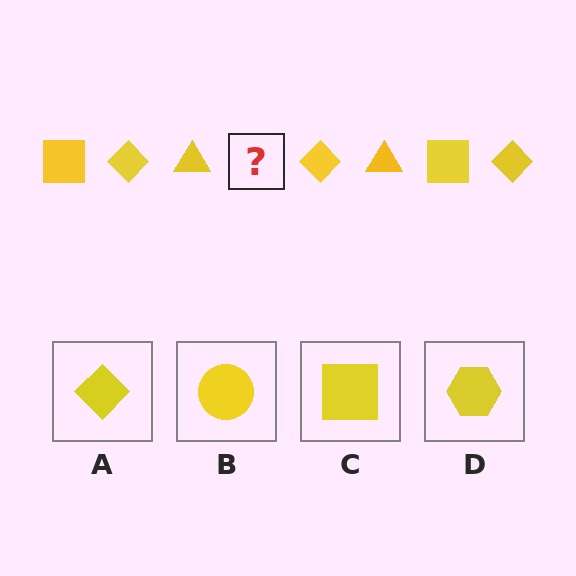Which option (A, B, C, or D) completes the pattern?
C.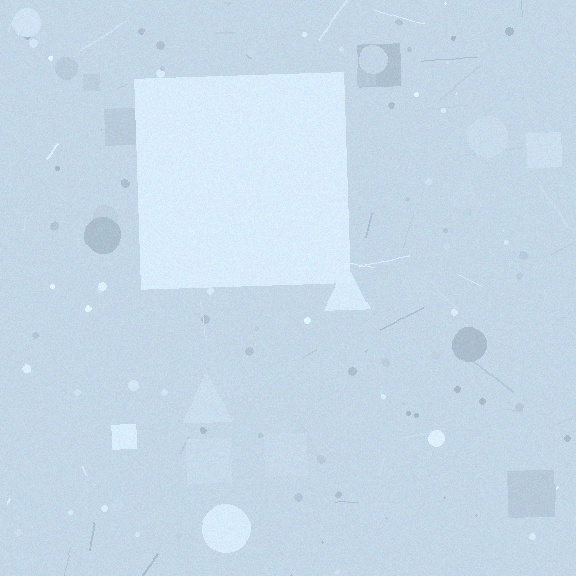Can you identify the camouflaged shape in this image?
The camouflaged shape is a square.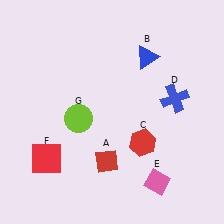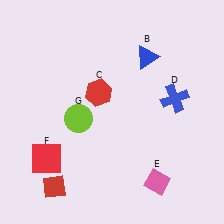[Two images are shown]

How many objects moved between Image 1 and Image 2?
2 objects moved between the two images.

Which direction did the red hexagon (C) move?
The red hexagon (C) moved up.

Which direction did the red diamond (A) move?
The red diamond (A) moved left.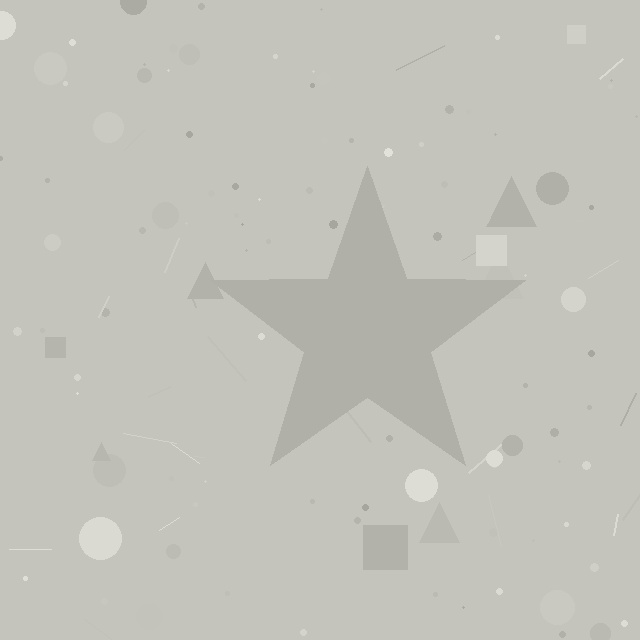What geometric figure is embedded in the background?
A star is embedded in the background.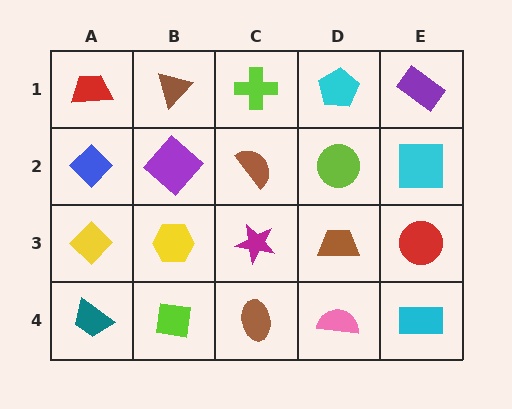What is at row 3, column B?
A yellow hexagon.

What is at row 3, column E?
A red circle.